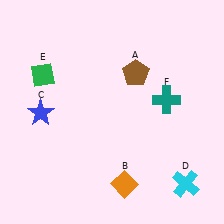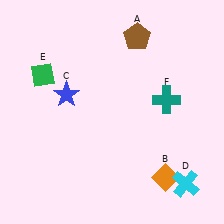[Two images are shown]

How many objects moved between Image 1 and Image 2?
3 objects moved between the two images.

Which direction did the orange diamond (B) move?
The orange diamond (B) moved right.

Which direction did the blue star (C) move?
The blue star (C) moved right.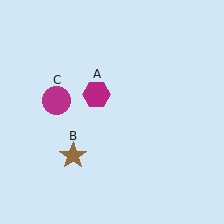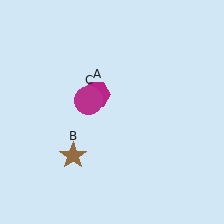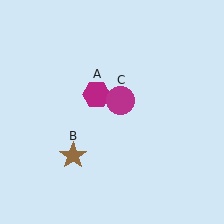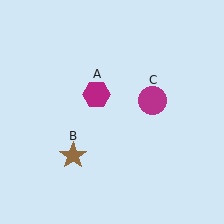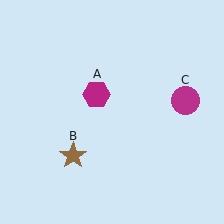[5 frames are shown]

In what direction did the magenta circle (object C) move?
The magenta circle (object C) moved right.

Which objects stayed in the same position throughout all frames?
Magenta hexagon (object A) and brown star (object B) remained stationary.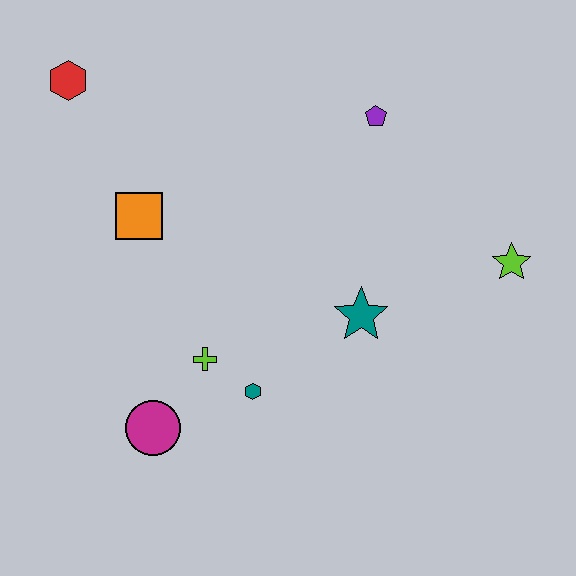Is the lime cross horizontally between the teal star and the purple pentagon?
No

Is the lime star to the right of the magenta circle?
Yes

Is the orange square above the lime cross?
Yes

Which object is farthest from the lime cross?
The lime star is farthest from the lime cross.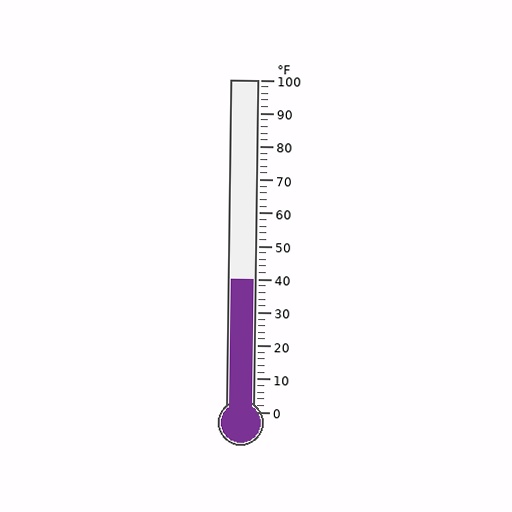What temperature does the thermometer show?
The thermometer shows approximately 40°F.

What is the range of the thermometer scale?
The thermometer scale ranges from 0°F to 100°F.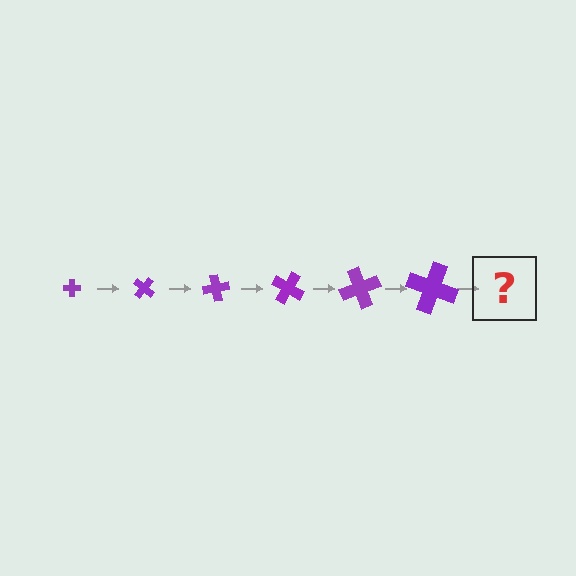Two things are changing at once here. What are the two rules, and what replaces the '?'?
The two rules are that the cross grows larger each step and it rotates 40 degrees each step. The '?' should be a cross, larger than the previous one and rotated 240 degrees from the start.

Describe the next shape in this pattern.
It should be a cross, larger than the previous one and rotated 240 degrees from the start.